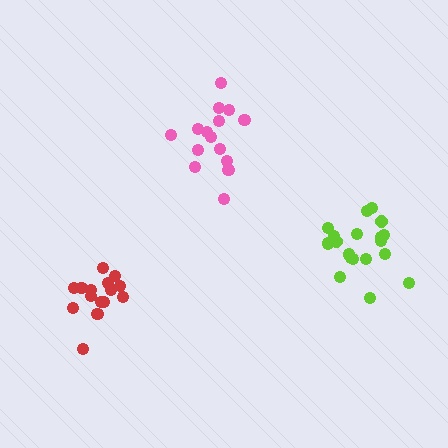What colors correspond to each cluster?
The clusters are colored: pink, lime, red.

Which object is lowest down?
The red cluster is bottommost.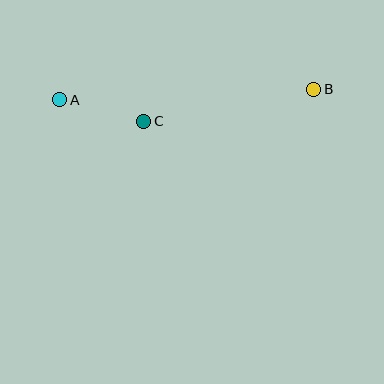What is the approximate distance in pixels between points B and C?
The distance between B and C is approximately 173 pixels.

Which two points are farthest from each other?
Points A and B are farthest from each other.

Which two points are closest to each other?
Points A and C are closest to each other.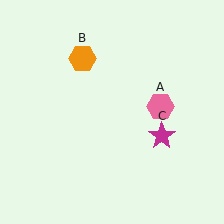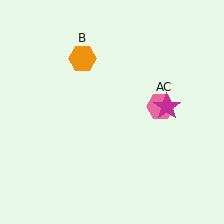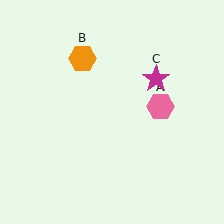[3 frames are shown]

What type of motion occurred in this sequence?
The magenta star (object C) rotated counterclockwise around the center of the scene.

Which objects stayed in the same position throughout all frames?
Pink hexagon (object A) and orange hexagon (object B) remained stationary.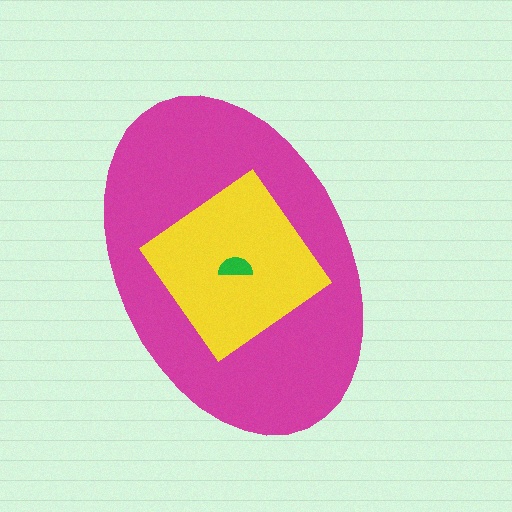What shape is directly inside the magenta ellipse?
The yellow diamond.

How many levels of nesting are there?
3.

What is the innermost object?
The green semicircle.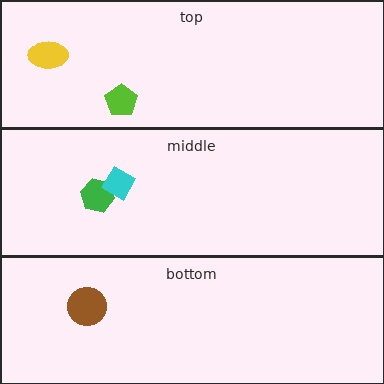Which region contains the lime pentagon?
The top region.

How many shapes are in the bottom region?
1.